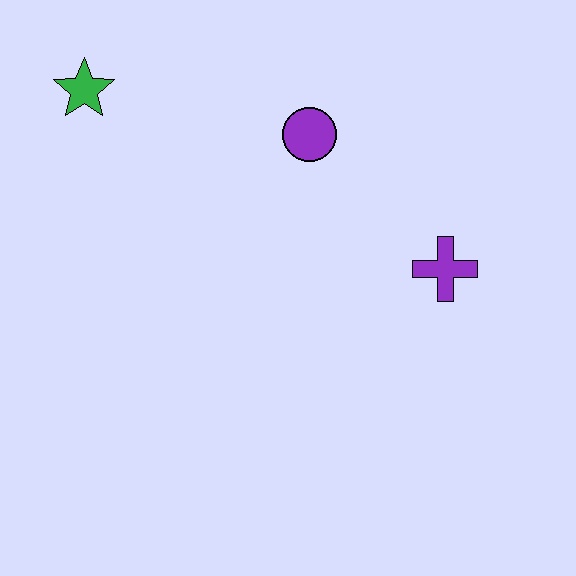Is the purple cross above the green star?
No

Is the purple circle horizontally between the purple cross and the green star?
Yes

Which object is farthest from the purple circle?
The green star is farthest from the purple circle.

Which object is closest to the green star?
The purple circle is closest to the green star.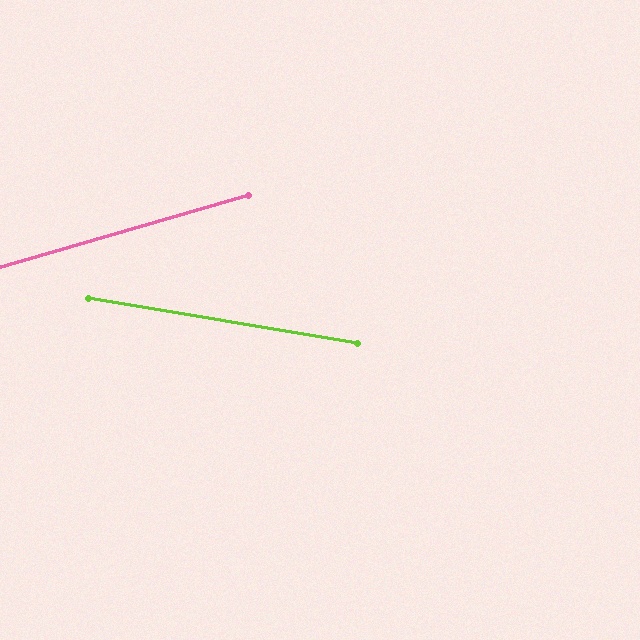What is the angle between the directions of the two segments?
Approximately 26 degrees.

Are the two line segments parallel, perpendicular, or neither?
Neither parallel nor perpendicular — they differ by about 26°.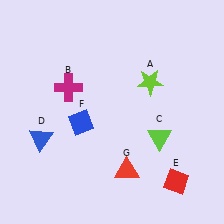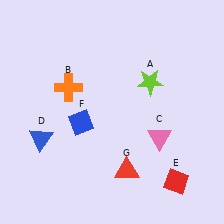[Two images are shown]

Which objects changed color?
B changed from magenta to orange. C changed from lime to pink.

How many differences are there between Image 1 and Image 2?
There are 2 differences between the two images.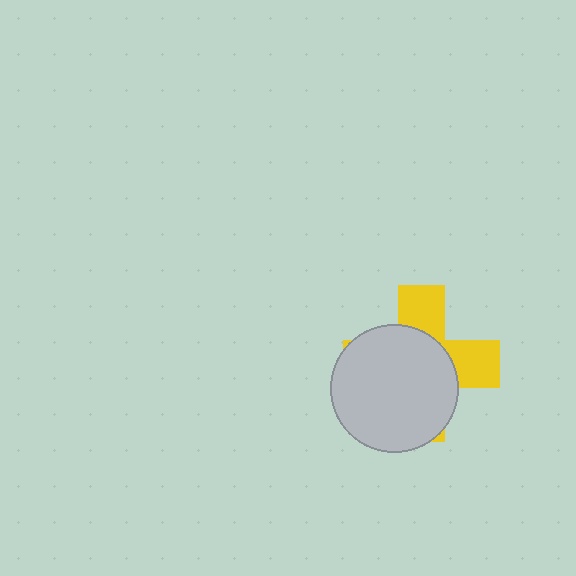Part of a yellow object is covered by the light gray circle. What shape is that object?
It is a cross.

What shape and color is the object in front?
The object in front is a light gray circle.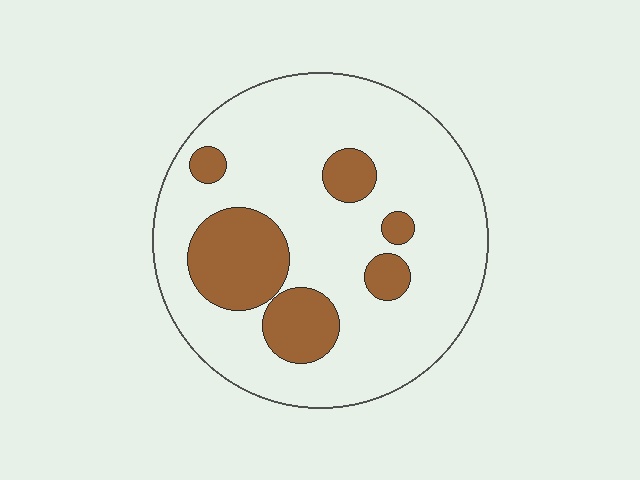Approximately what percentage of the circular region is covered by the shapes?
Approximately 20%.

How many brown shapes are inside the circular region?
6.